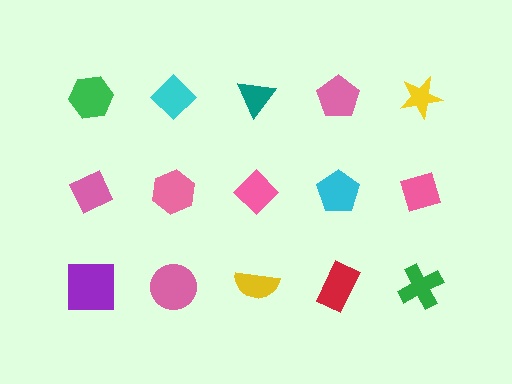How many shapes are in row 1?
5 shapes.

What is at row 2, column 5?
A pink diamond.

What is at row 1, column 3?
A teal triangle.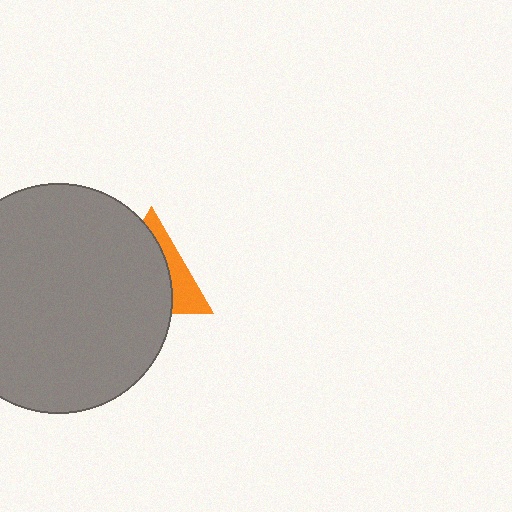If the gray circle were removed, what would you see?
You would see the complete orange triangle.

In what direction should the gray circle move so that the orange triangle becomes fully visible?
The gray circle should move left. That is the shortest direction to clear the overlap and leave the orange triangle fully visible.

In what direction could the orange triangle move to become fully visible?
The orange triangle could move right. That would shift it out from behind the gray circle entirely.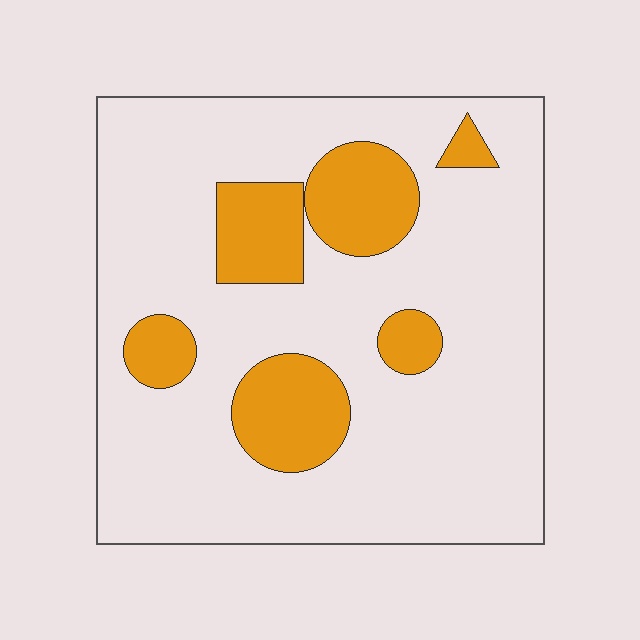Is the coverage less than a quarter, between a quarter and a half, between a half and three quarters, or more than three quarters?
Less than a quarter.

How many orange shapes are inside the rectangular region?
6.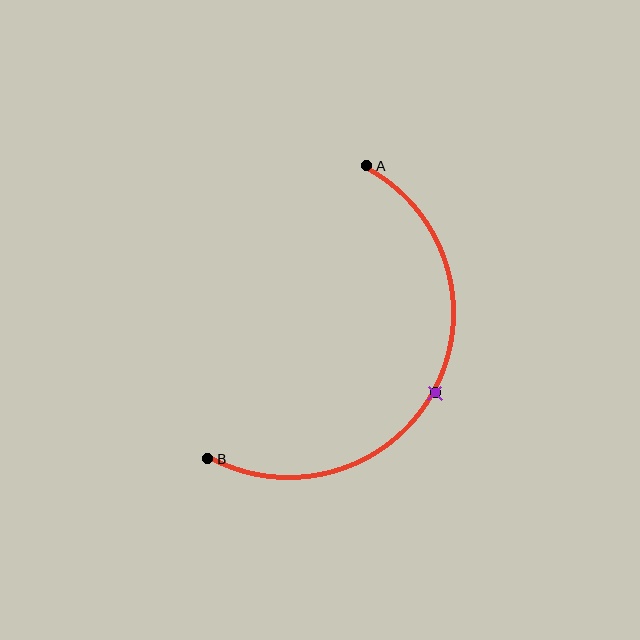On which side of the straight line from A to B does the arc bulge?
The arc bulges to the right of the straight line connecting A and B.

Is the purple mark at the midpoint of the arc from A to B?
Yes. The purple mark lies on the arc at equal arc-length from both A and B — it is the arc midpoint.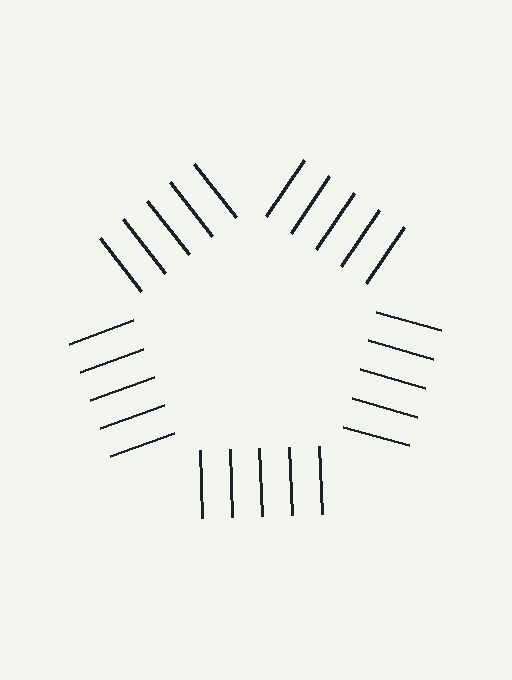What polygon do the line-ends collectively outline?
An illusory pentagon — the line segments terminate on its edges but no continuous stroke is drawn.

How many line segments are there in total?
25 — 5 along each of the 5 edges.